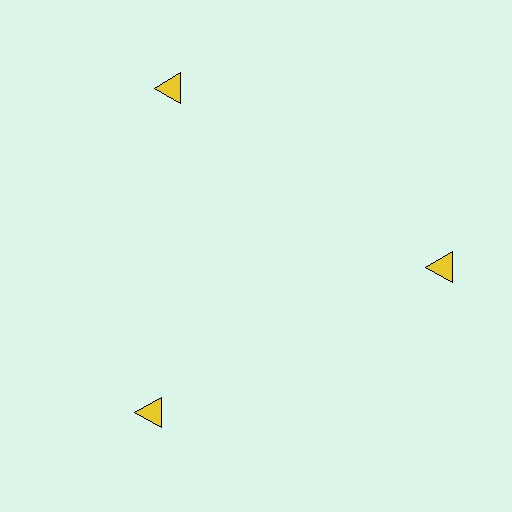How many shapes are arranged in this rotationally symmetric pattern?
There are 3 shapes, arranged in 3 groups of 1.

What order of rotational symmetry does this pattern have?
This pattern has 3-fold rotational symmetry.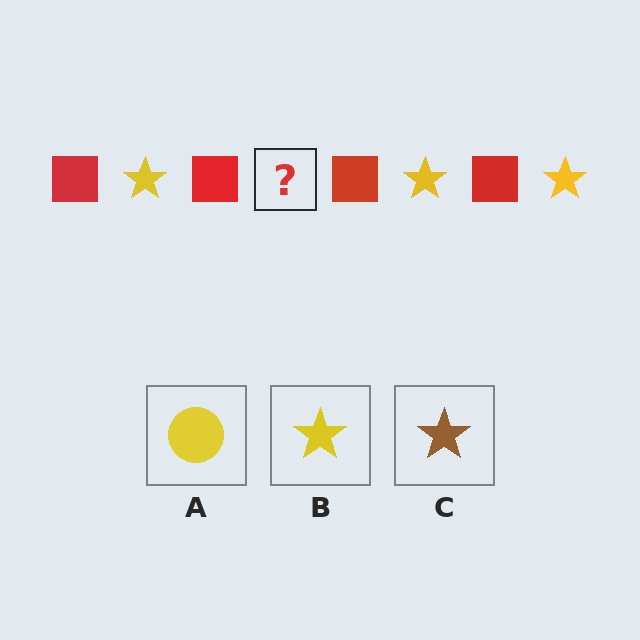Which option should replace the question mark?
Option B.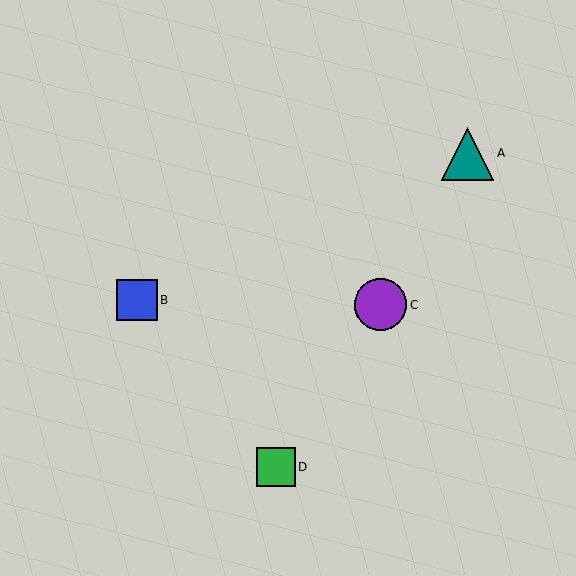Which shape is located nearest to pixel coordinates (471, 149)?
The teal triangle (labeled A) at (467, 154) is nearest to that location.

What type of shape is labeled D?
Shape D is a green square.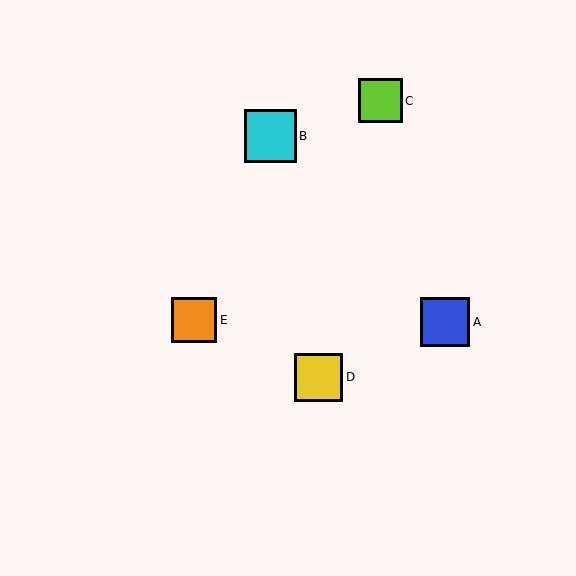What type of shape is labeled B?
Shape B is a cyan square.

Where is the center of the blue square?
The center of the blue square is at (445, 322).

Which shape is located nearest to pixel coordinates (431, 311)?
The blue square (labeled A) at (445, 322) is nearest to that location.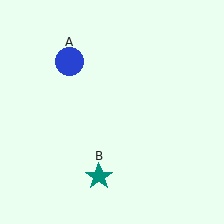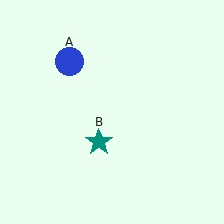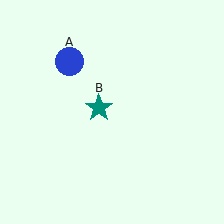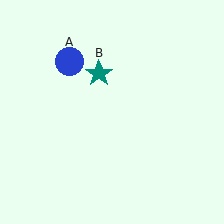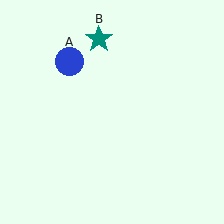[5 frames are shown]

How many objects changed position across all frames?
1 object changed position: teal star (object B).